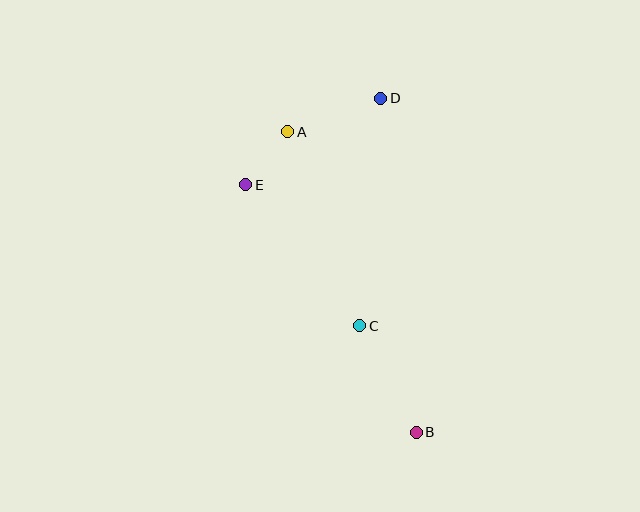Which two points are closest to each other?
Points A and E are closest to each other.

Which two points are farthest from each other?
Points B and D are farthest from each other.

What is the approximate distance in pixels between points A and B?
The distance between A and B is approximately 327 pixels.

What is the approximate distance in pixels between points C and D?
The distance between C and D is approximately 229 pixels.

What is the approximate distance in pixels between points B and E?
The distance between B and E is approximately 300 pixels.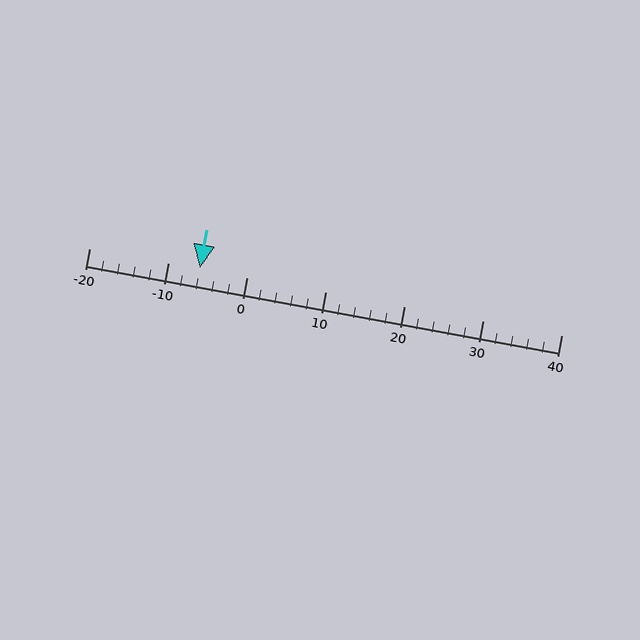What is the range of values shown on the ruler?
The ruler shows values from -20 to 40.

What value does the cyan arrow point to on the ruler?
The cyan arrow points to approximately -6.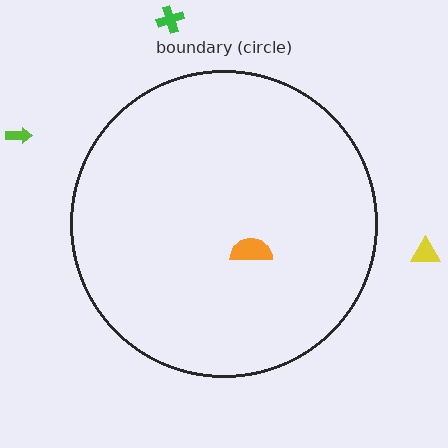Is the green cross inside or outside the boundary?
Outside.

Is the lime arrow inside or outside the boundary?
Outside.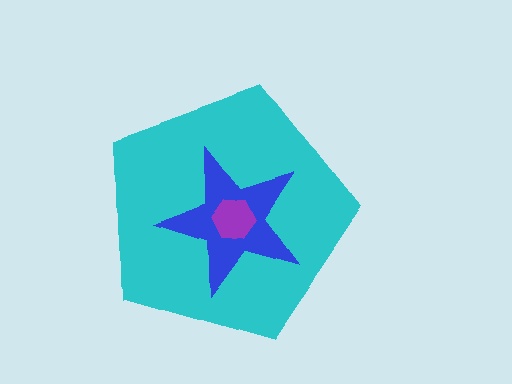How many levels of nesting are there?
3.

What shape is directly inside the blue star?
The purple hexagon.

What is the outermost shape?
The cyan pentagon.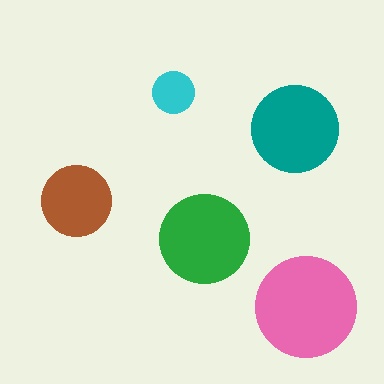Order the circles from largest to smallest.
the pink one, the green one, the teal one, the brown one, the cyan one.